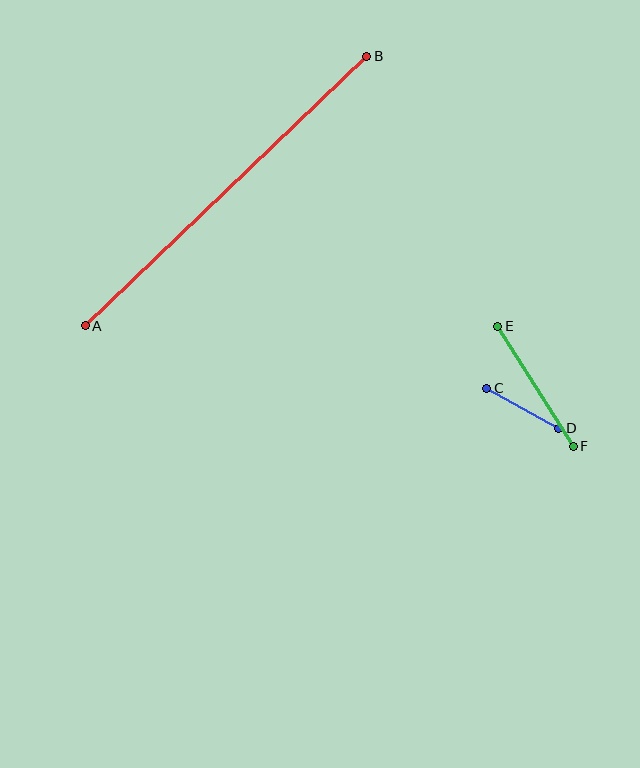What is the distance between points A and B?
The distance is approximately 390 pixels.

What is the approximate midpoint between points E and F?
The midpoint is at approximately (535, 386) pixels.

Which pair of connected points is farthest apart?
Points A and B are farthest apart.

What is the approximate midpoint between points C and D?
The midpoint is at approximately (523, 408) pixels.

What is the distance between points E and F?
The distance is approximately 142 pixels.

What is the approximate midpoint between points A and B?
The midpoint is at approximately (226, 191) pixels.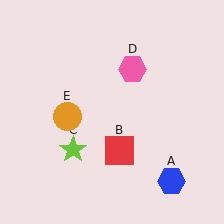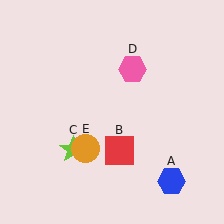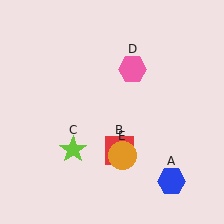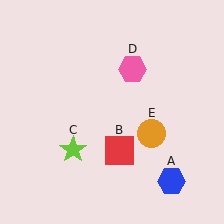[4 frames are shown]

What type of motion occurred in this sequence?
The orange circle (object E) rotated counterclockwise around the center of the scene.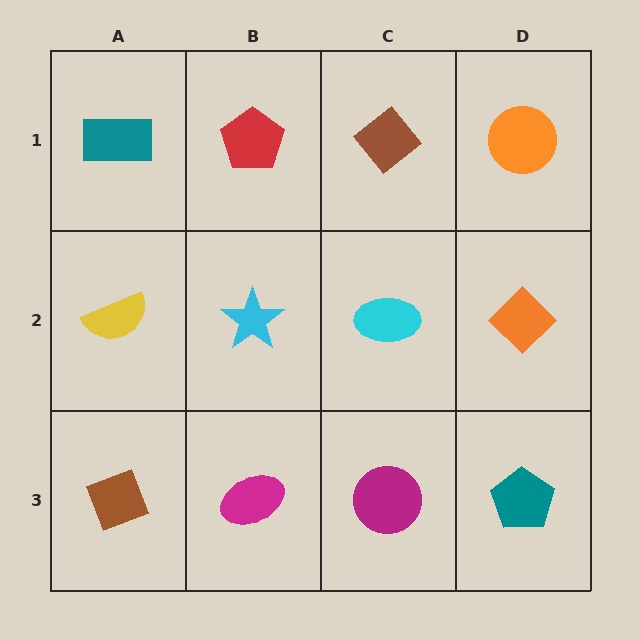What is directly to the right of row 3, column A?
A magenta ellipse.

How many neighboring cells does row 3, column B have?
3.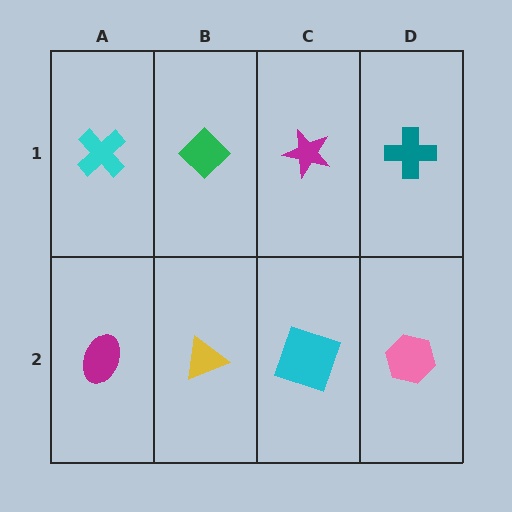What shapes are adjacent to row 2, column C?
A magenta star (row 1, column C), a yellow triangle (row 2, column B), a pink hexagon (row 2, column D).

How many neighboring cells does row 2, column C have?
3.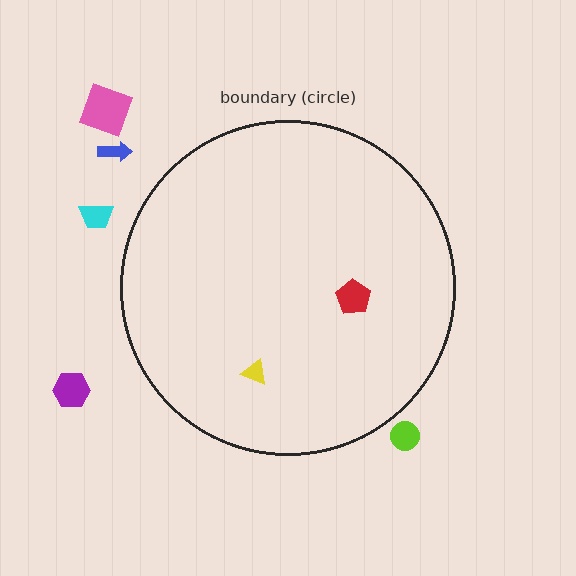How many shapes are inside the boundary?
2 inside, 5 outside.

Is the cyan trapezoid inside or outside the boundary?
Outside.